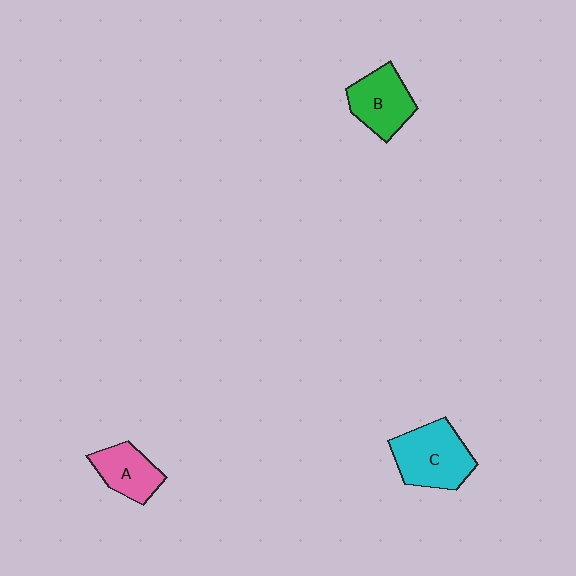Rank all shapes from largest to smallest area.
From largest to smallest: C (cyan), B (green), A (pink).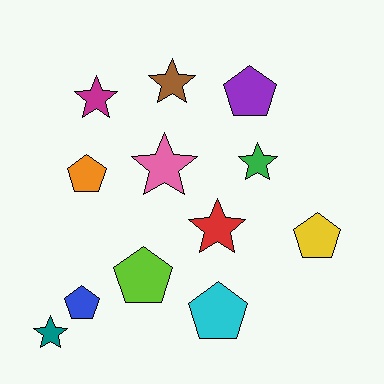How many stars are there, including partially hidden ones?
There are 6 stars.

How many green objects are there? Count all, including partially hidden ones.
There is 1 green object.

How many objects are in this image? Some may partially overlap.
There are 12 objects.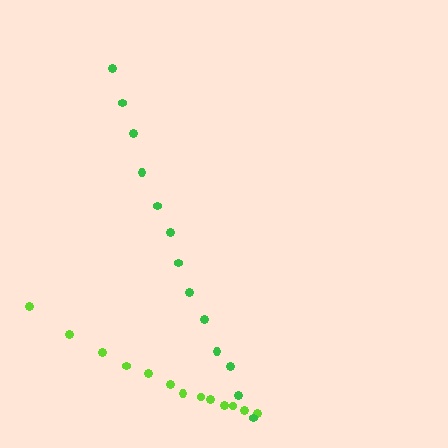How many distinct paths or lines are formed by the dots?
There are 2 distinct paths.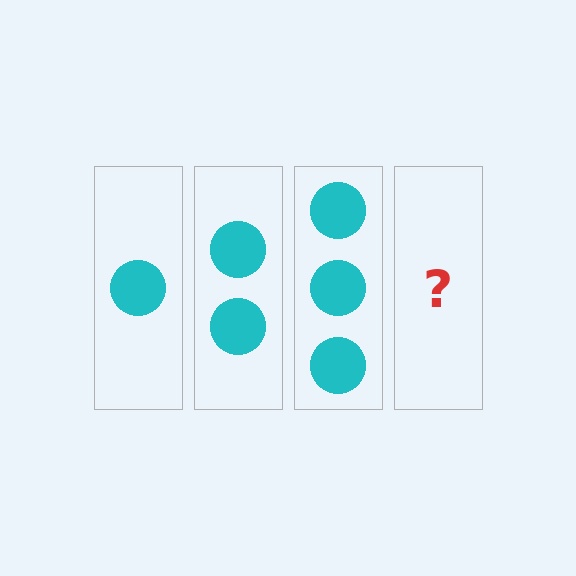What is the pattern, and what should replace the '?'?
The pattern is that each step adds one more circle. The '?' should be 4 circles.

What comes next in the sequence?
The next element should be 4 circles.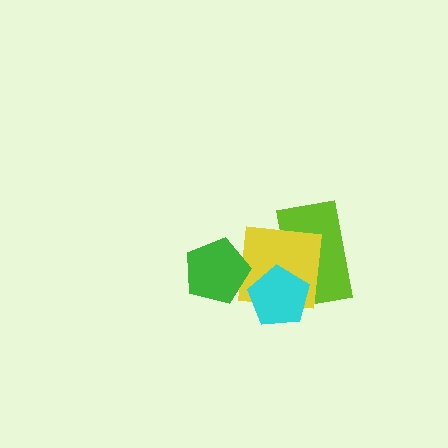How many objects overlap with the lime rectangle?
2 objects overlap with the lime rectangle.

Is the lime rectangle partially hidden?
Yes, it is partially covered by another shape.